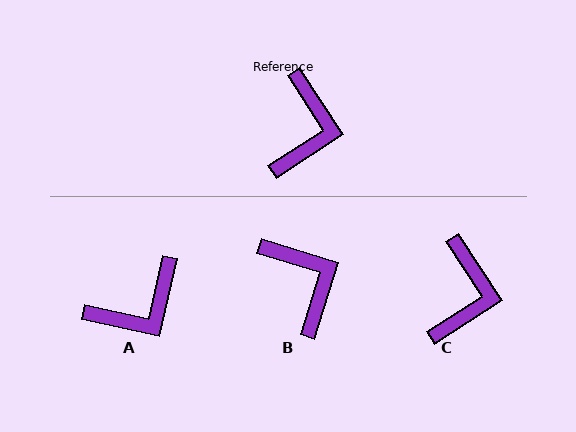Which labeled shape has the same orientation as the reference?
C.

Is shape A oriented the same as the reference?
No, it is off by about 46 degrees.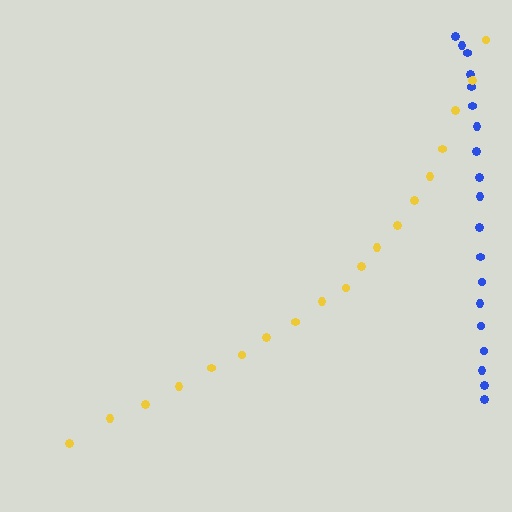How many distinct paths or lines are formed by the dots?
There are 2 distinct paths.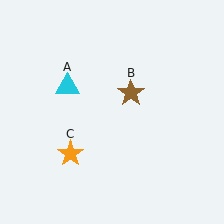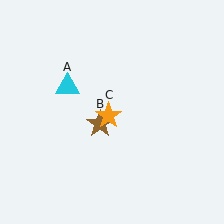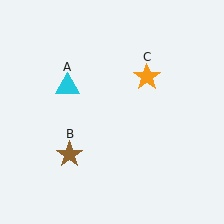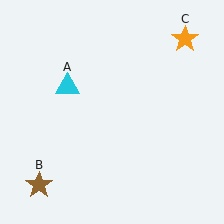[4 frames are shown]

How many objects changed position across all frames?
2 objects changed position: brown star (object B), orange star (object C).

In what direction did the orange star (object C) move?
The orange star (object C) moved up and to the right.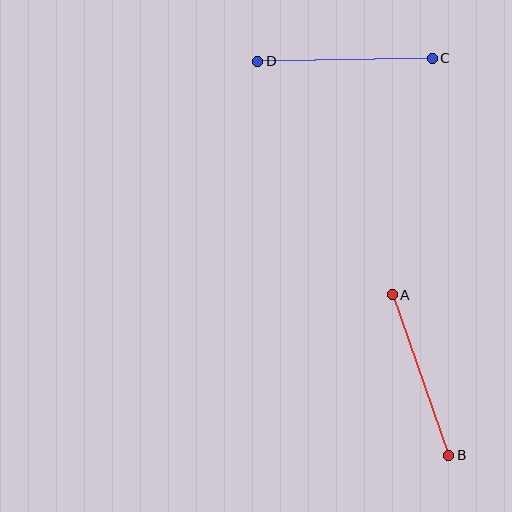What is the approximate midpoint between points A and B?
The midpoint is at approximately (421, 375) pixels.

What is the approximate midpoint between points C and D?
The midpoint is at approximately (345, 60) pixels.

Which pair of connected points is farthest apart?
Points C and D are farthest apart.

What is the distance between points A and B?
The distance is approximately 170 pixels.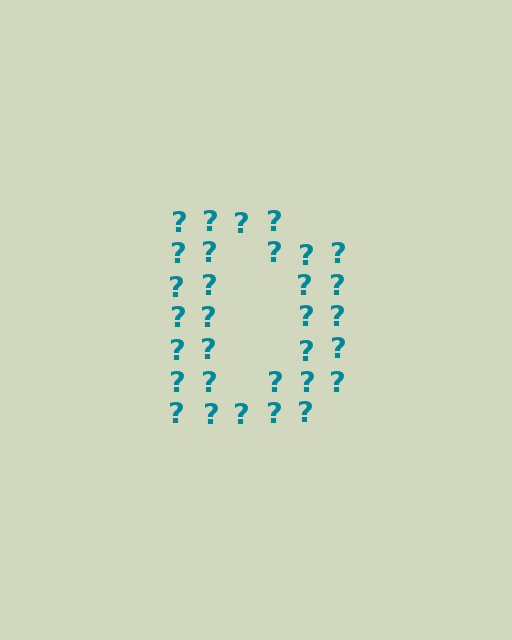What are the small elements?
The small elements are question marks.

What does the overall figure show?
The overall figure shows the letter D.